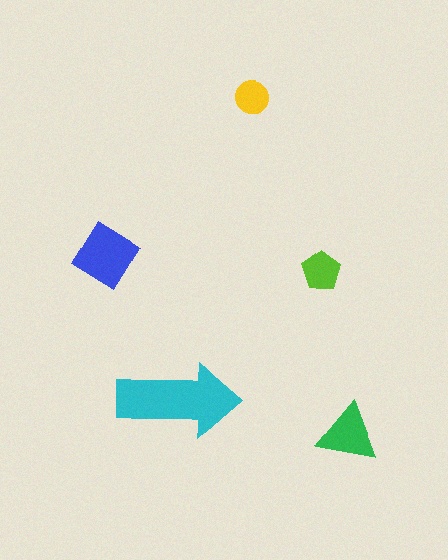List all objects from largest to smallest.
The cyan arrow, the blue diamond, the green triangle, the lime pentagon, the yellow circle.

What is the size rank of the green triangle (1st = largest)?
3rd.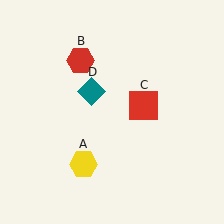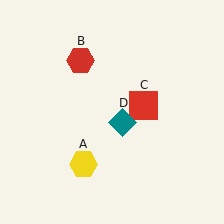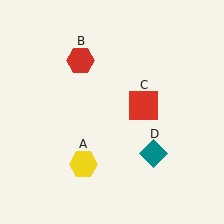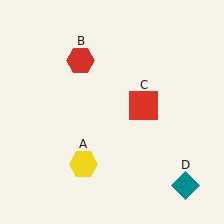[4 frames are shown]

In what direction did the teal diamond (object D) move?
The teal diamond (object D) moved down and to the right.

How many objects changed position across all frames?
1 object changed position: teal diamond (object D).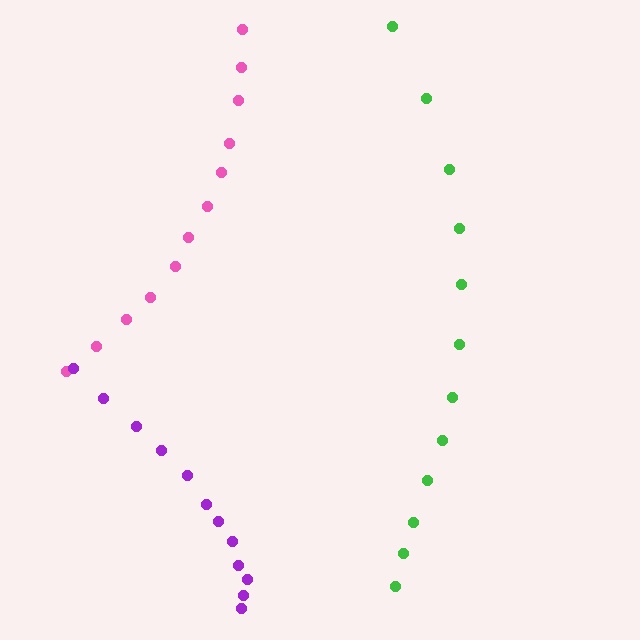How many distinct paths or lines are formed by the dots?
There are 3 distinct paths.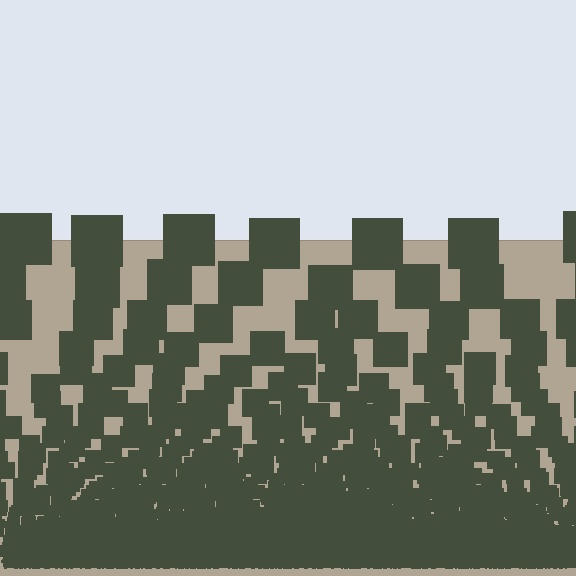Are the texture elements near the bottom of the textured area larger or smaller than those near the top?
Smaller. The gradient is inverted — elements near the bottom are smaller and denser.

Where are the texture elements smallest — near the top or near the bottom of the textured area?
Near the bottom.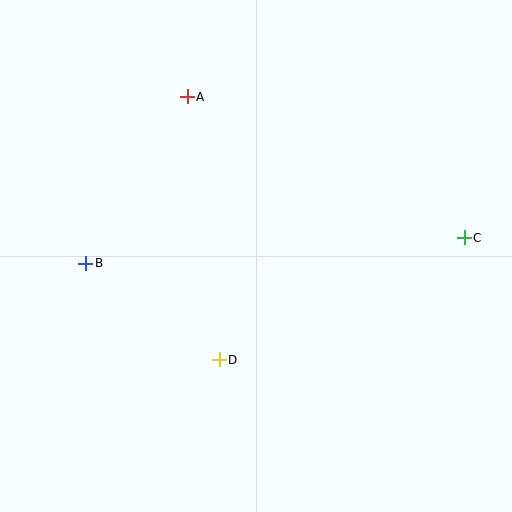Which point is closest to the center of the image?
Point D at (219, 360) is closest to the center.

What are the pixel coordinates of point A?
Point A is at (187, 97).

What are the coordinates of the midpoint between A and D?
The midpoint between A and D is at (203, 228).